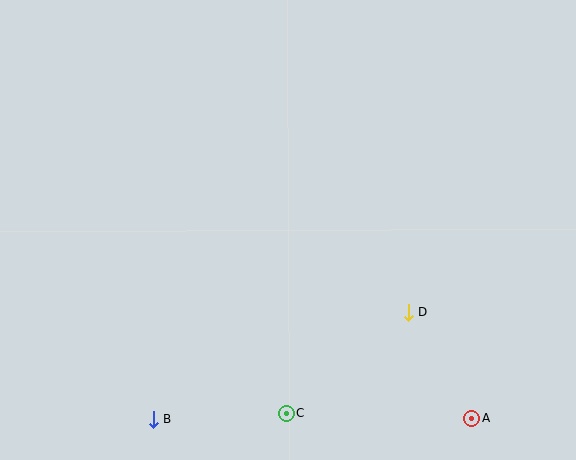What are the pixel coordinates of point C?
Point C is at (286, 413).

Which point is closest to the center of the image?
Point D at (409, 313) is closest to the center.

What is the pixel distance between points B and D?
The distance between B and D is 277 pixels.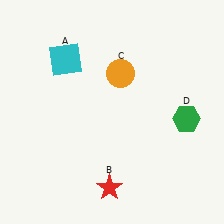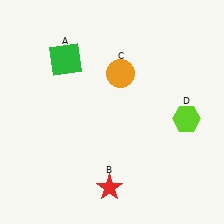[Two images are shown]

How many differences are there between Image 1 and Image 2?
There are 2 differences between the two images.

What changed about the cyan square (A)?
In Image 1, A is cyan. In Image 2, it changed to green.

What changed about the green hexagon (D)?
In Image 1, D is green. In Image 2, it changed to lime.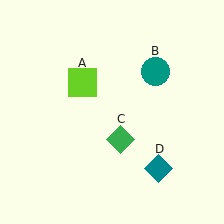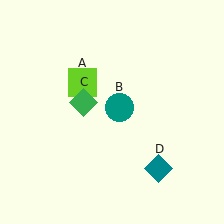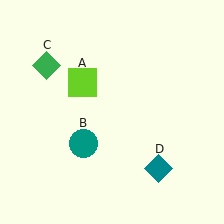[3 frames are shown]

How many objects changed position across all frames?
2 objects changed position: teal circle (object B), green diamond (object C).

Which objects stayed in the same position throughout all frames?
Lime square (object A) and teal diamond (object D) remained stationary.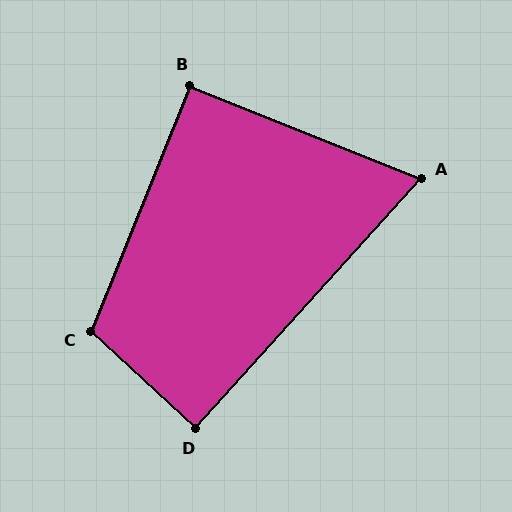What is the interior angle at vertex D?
Approximately 90 degrees (approximately right).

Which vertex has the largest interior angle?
C, at approximately 110 degrees.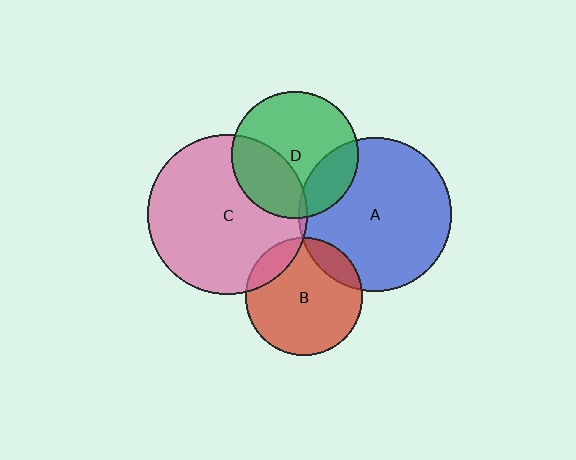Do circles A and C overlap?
Yes.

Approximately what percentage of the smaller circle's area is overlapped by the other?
Approximately 5%.